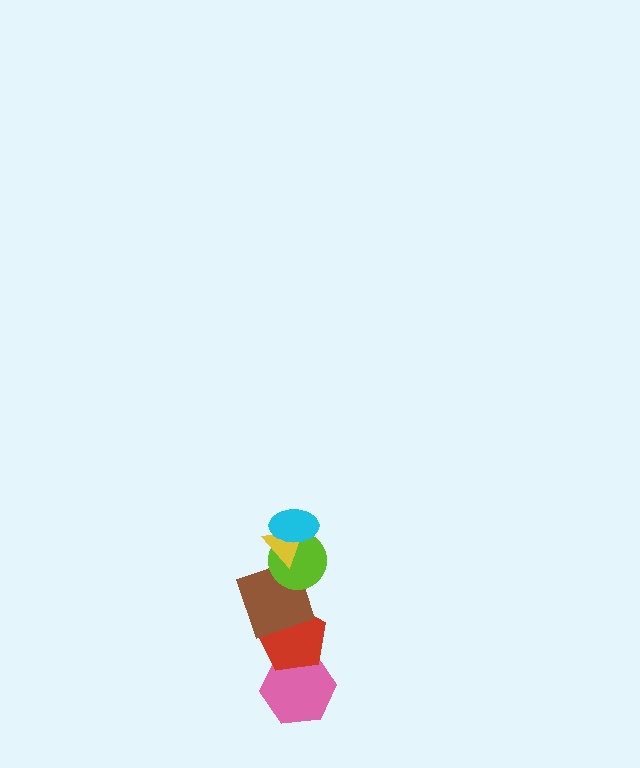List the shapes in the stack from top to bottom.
From top to bottom: the cyan ellipse, the yellow triangle, the lime circle, the brown square, the red pentagon, the pink hexagon.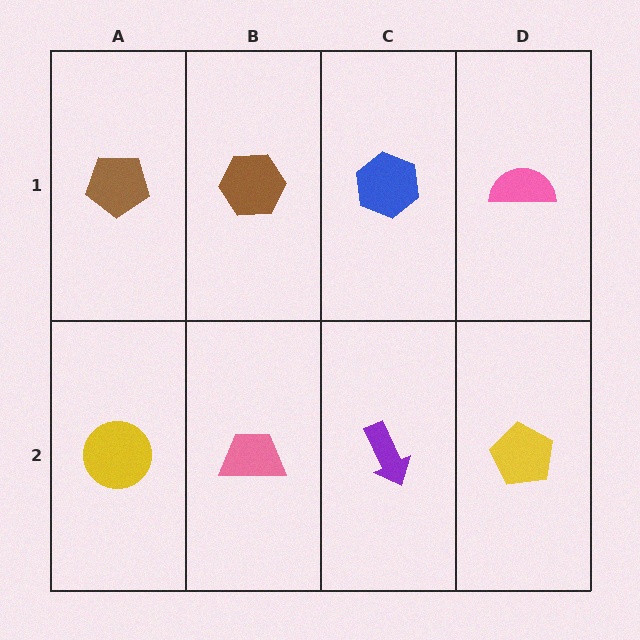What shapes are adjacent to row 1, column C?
A purple arrow (row 2, column C), a brown hexagon (row 1, column B), a pink semicircle (row 1, column D).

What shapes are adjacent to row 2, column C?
A blue hexagon (row 1, column C), a pink trapezoid (row 2, column B), a yellow pentagon (row 2, column D).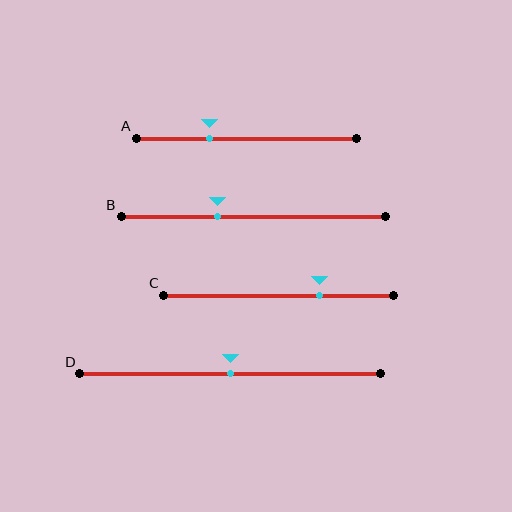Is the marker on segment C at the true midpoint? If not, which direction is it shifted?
No, the marker on segment C is shifted to the right by about 18% of the segment length.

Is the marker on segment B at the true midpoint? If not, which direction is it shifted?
No, the marker on segment B is shifted to the left by about 14% of the segment length.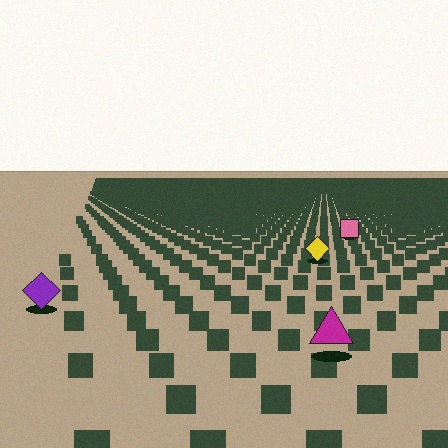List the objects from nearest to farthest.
From nearest to farthest: the magenta triangle, the purple diamond, the yellow diamond, the pink square.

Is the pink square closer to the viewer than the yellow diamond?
No. The yellow diamond is closer — you can tell from the texture gradient: the ground texture is coarser near it.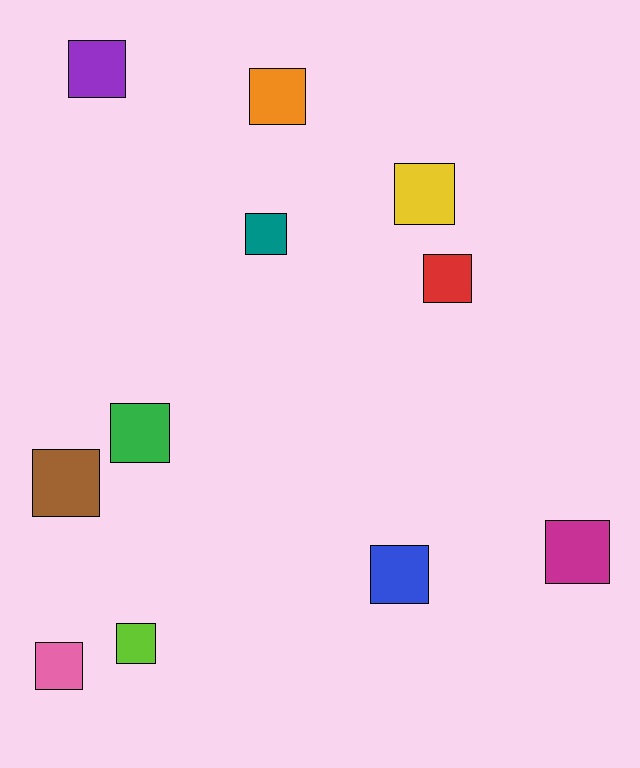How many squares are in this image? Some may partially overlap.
There are 11 squares.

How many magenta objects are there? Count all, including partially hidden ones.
There is 1 magenta object.